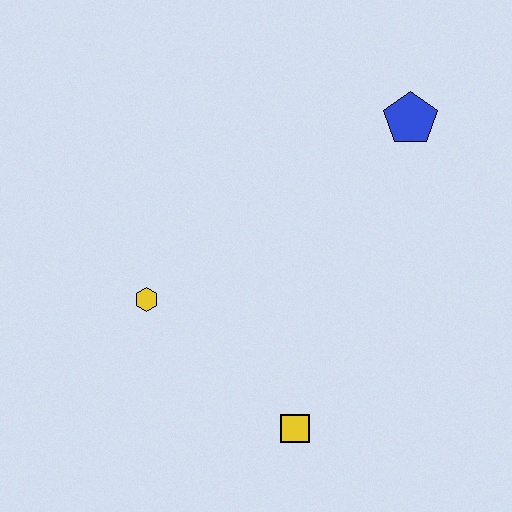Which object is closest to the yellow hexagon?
The yellow square is closest to the yellow hexagon.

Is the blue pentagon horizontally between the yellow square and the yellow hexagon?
No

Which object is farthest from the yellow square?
The blue pentagon is farthest from the yellow square.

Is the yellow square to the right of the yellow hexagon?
Yes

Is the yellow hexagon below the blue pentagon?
Yes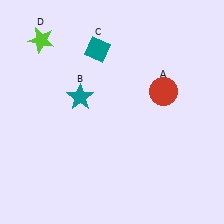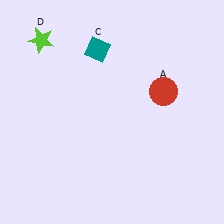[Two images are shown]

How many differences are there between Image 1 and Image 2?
There is 1 difference between the two images.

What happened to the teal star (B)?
The teal star (B) was removed in Image 2. It was in the top-left area of Image 1.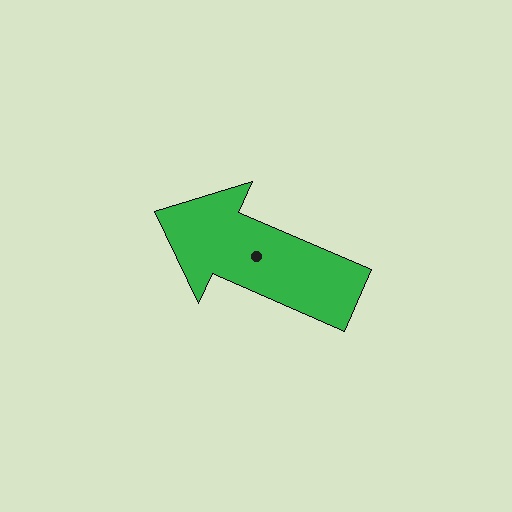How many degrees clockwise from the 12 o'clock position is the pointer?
Approximately 294 degrees.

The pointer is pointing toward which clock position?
Roughly 10 o'clock.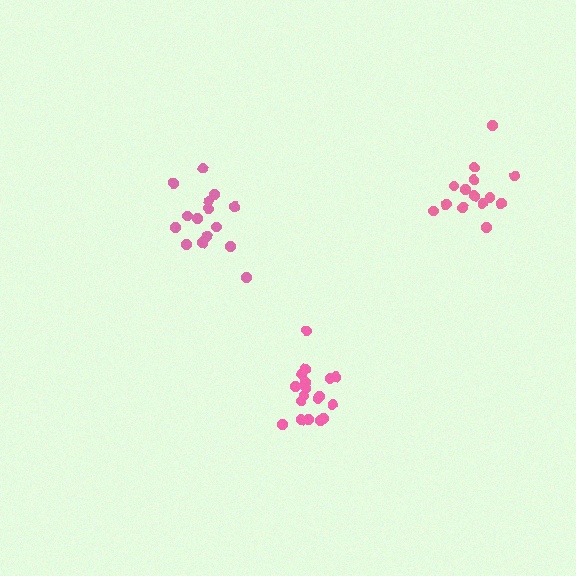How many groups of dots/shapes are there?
There are 3 groups.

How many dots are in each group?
Group 1: 15 dots, Group 2: 14 dots, Group 3: 18 dots (47 total).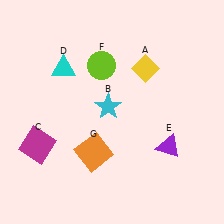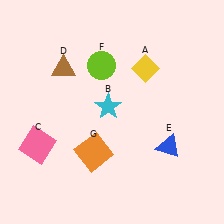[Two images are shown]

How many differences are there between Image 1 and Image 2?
There are 3 differences between the two images.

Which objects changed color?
C changed from magenta to pink. D changed from cyan to brown. E changed from purple to blue.